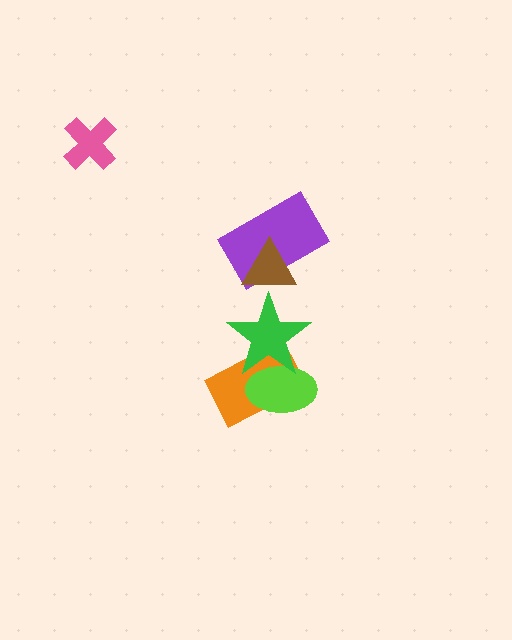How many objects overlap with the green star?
3 objects overlap with the green star.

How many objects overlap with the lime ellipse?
2 objects overlap with the lime ellipse.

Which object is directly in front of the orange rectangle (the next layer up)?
The lime ellipse is directly in front of the orange rectangle.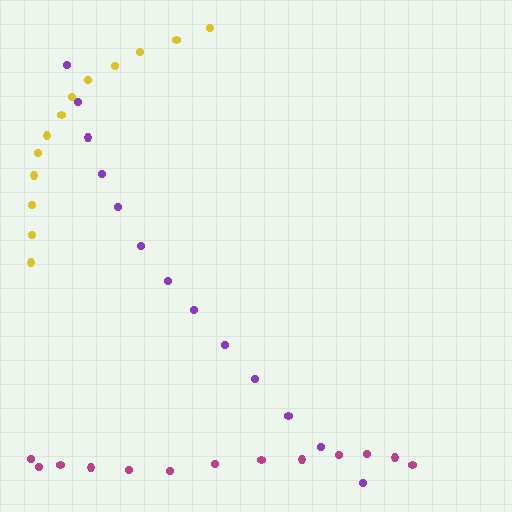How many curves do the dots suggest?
There are 3 distinct paths.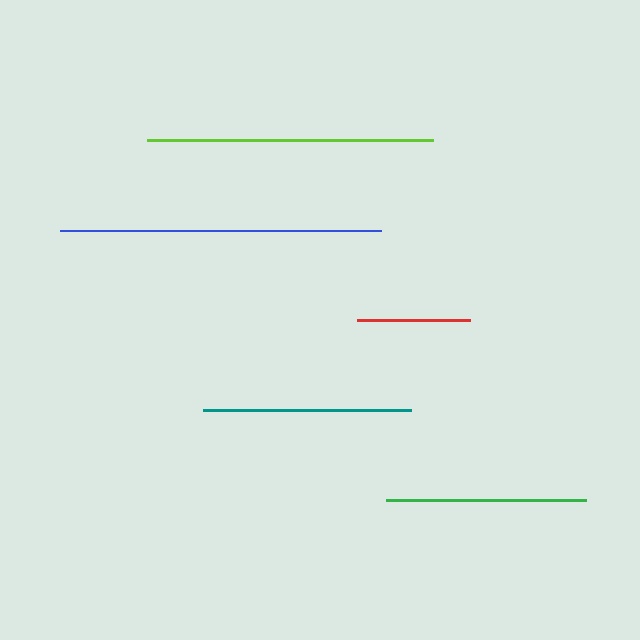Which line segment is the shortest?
The red line is the shortest at approximately 112 pixels.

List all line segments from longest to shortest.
From longest to shortest: blue, lime, teal, green, red.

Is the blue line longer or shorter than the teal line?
The blue line is longer than the teal line.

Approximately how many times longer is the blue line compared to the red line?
The blue line is approximately 2.9 times the length of the red line.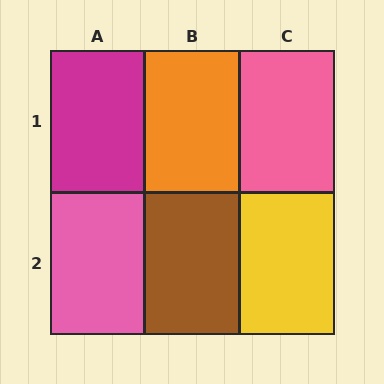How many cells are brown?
1 cell is brown.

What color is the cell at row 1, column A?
Magenta.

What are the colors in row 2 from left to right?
Pink, brown, yellow.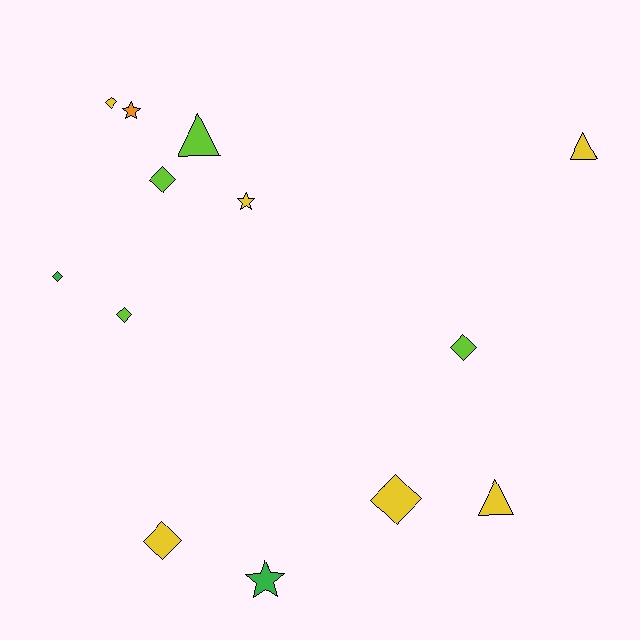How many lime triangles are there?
There is 1 lime triangle.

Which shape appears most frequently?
Diamond, with 7 objects.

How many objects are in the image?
There are 13 objects.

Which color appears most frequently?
Yellow, with 6 objects.